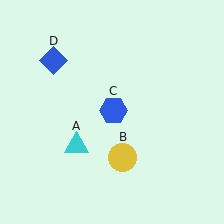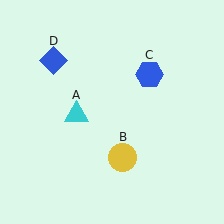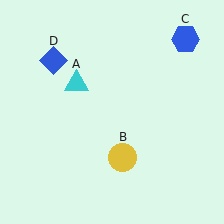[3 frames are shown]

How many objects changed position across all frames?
2 objects changed position: cyan triangle (object A), blue hexagon (object C).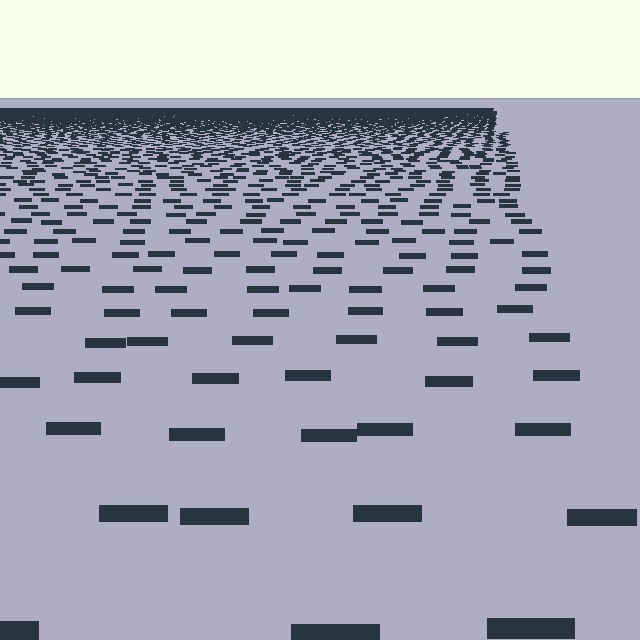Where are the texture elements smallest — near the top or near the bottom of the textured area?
Near the top.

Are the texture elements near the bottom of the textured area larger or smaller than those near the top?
Larger. Near the bottom, elements are closer to the viewer and appear at a bigger on-screen size.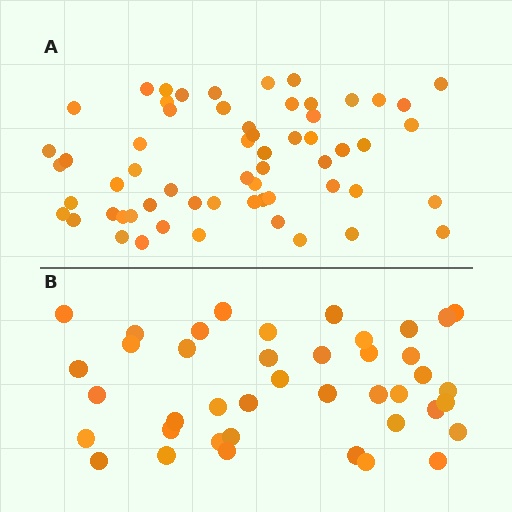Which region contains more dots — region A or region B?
Region A (the top region) has more dots.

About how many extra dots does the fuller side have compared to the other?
Region A has approximately 20 more dots than region B.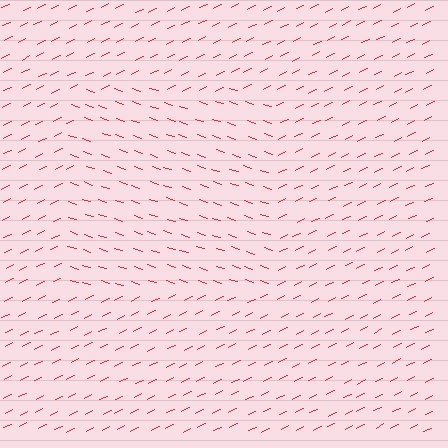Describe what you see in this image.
The image is filled with small red line segments. A rectangle region in the image has lines oriented differently from the surrounding lines, creating a visible texture boundary.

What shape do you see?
I see a rectangle.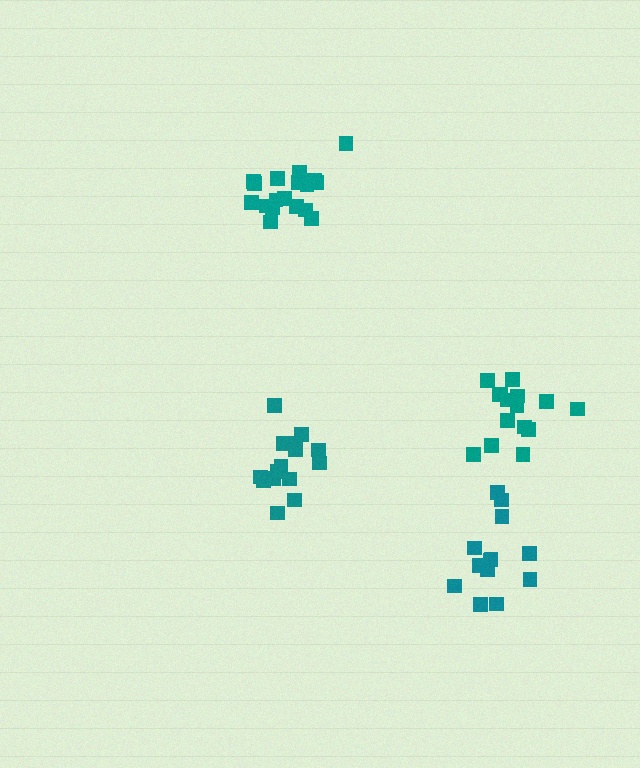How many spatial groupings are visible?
There are 4 spatial groupings.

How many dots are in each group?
Group 1: 14 dots, Group 2: 15 dots, Group 3: 15 dots, Group 4: 18 dots (62 total).